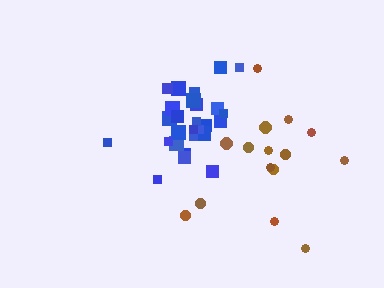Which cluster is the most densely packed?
Blue.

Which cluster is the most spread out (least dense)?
Brown.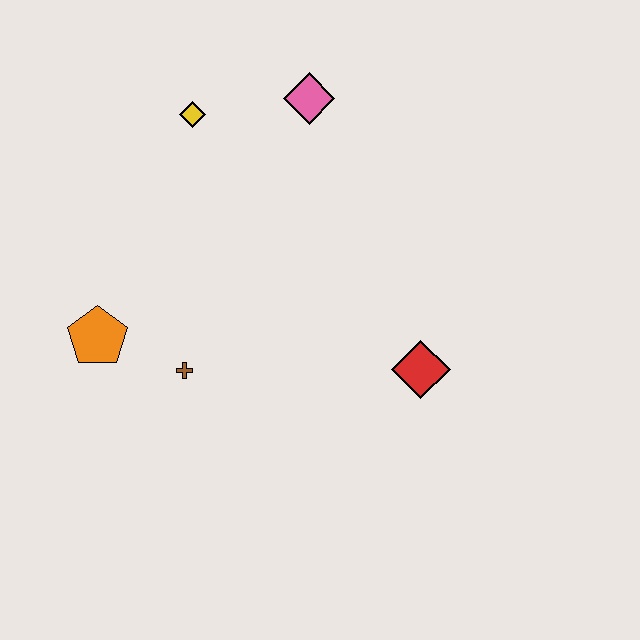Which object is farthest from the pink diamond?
The orange pentagon is farthest from the pink diamond.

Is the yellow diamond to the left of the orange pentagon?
No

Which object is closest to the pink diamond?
The yellow diamond is closest to the pink diamond.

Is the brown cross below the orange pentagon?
Yes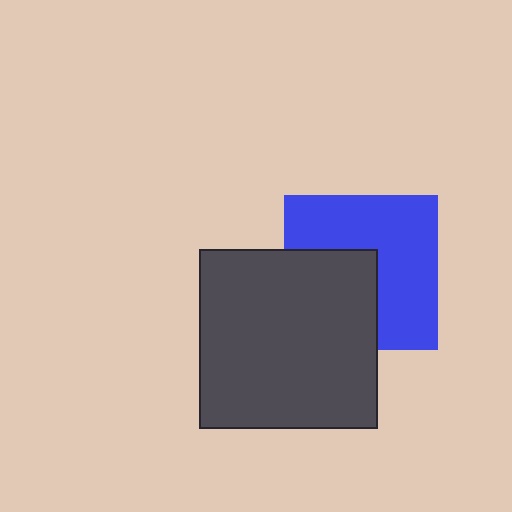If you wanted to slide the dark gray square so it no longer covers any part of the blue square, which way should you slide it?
Slide it toward the lower-left — that is the most direct way to separate the two shapes.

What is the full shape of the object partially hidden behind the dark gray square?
The partially hidden object is a blue square.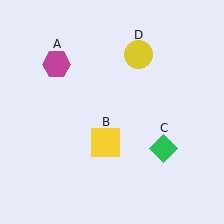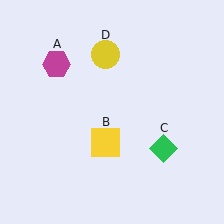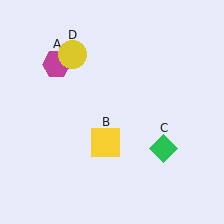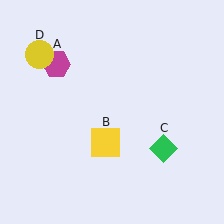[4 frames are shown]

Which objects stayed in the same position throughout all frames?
Magenta hexagon (object A) and yellow square (object B) and green diamond (object C) remained stationary.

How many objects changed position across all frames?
1 object changed position: yellow circle (object D).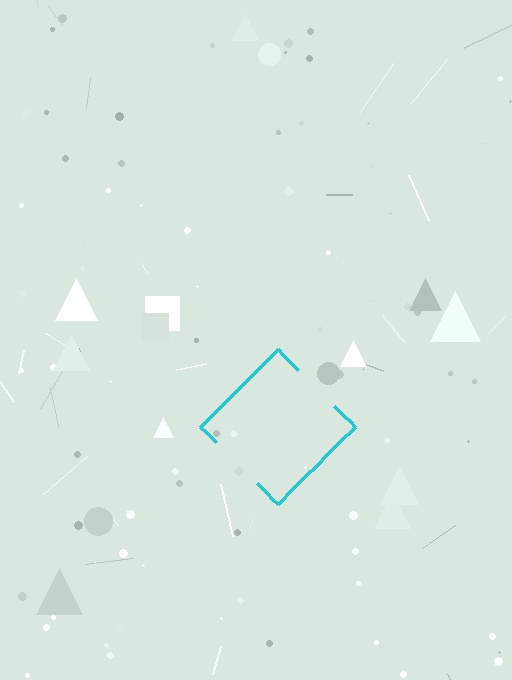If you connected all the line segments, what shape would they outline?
They would outline a diamond.